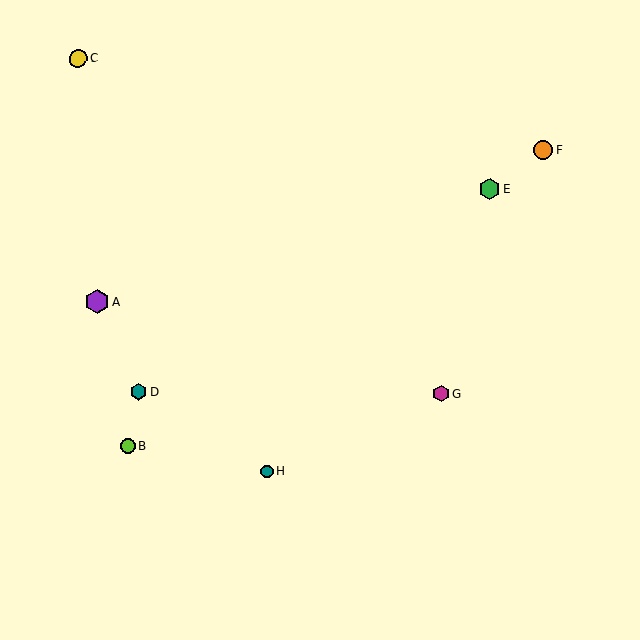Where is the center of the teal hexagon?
The center of the teal hexagon is at (138, 392).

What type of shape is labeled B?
Shape B is a lime circle.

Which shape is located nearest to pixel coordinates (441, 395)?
The magenta hexagon (labeled G) at (441, 394) is nearest to that location.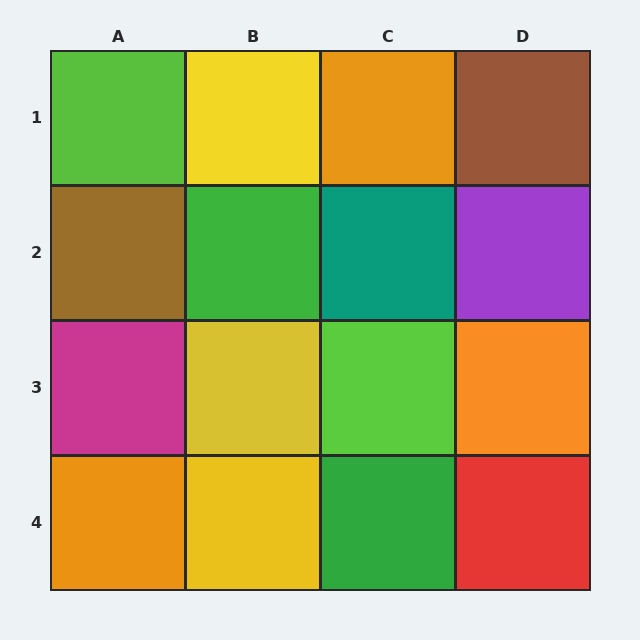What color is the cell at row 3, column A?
Magenta.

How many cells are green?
2 cells are green.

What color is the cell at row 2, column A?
Brown.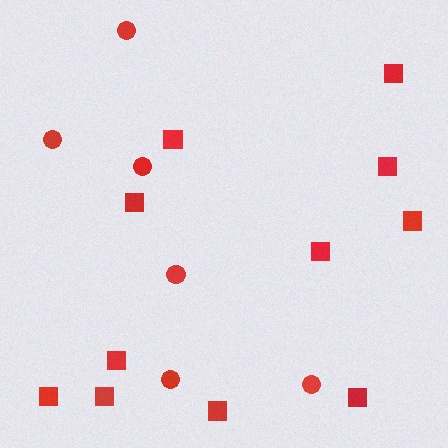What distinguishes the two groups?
There are 2 groups: one group of squares (11) and one group of circles (6).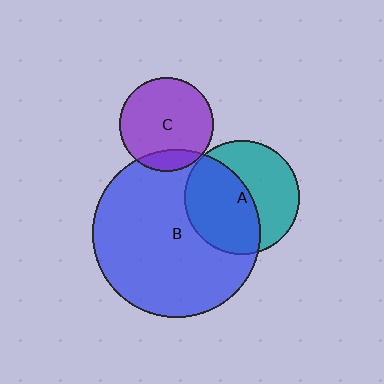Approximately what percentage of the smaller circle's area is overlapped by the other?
Approximately 55%.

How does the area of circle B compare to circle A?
Approximately 2.1 times.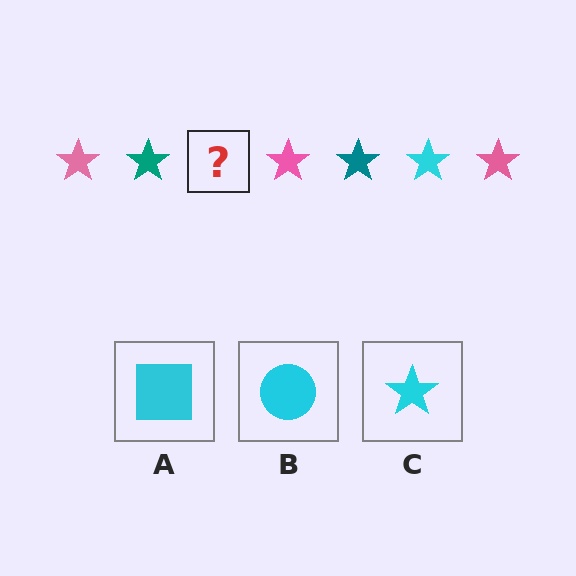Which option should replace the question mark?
Option C.